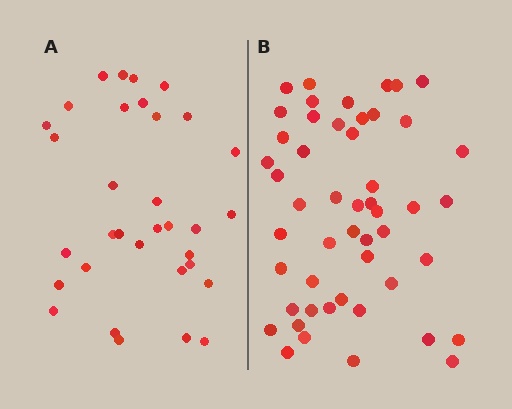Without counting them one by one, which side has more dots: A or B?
Region B (the right region) has more dots.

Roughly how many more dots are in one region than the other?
Region B has approximately 15 more dots than region A.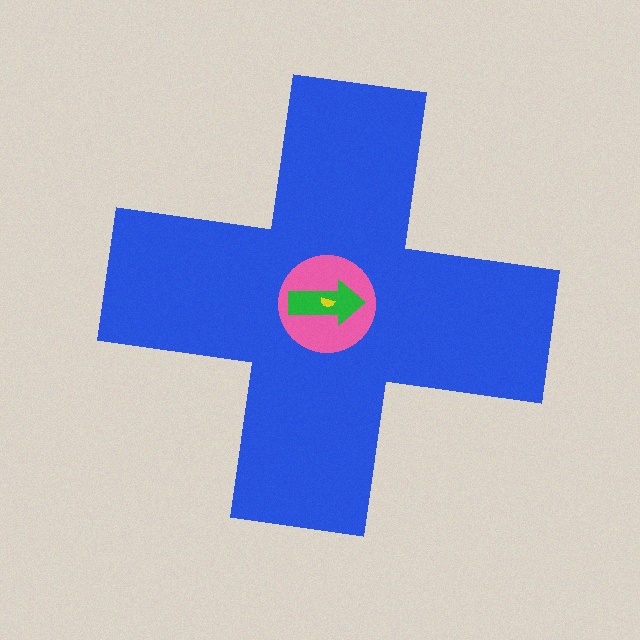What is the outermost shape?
The blue cross.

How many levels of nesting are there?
4.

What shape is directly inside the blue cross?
The pink circle.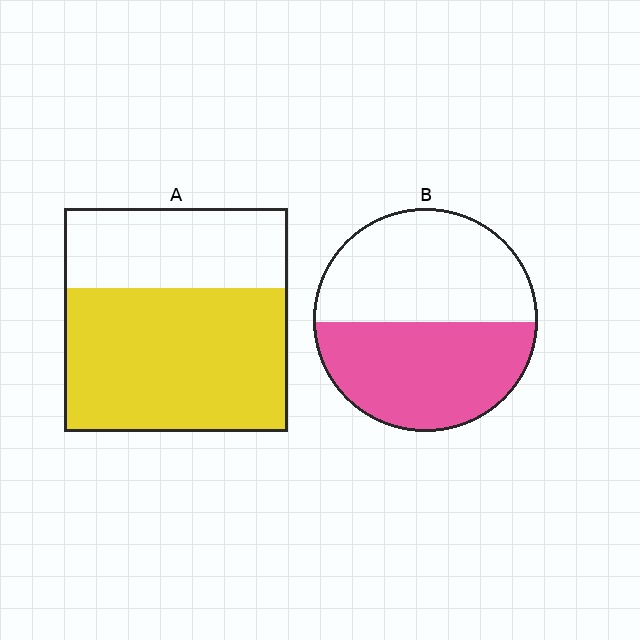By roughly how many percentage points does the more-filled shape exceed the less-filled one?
By roughly 15 percentage points (A over B).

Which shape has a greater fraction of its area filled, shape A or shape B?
Shape A.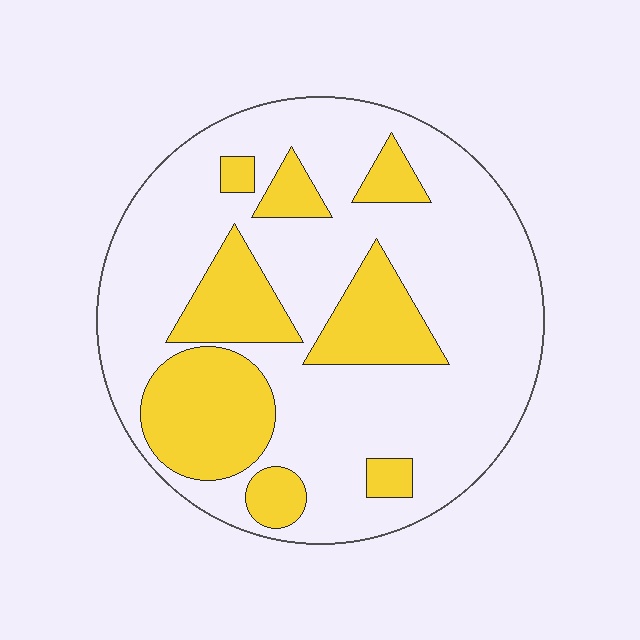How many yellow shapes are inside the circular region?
8.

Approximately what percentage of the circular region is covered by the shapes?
Approximately 30%.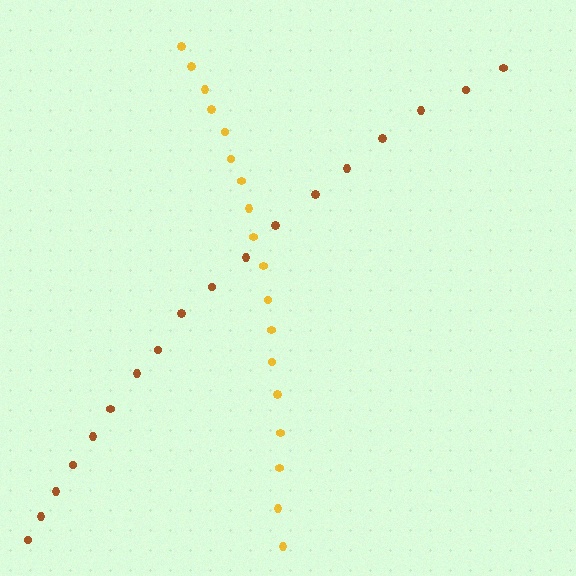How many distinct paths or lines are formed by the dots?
There are 2 distinct paths.